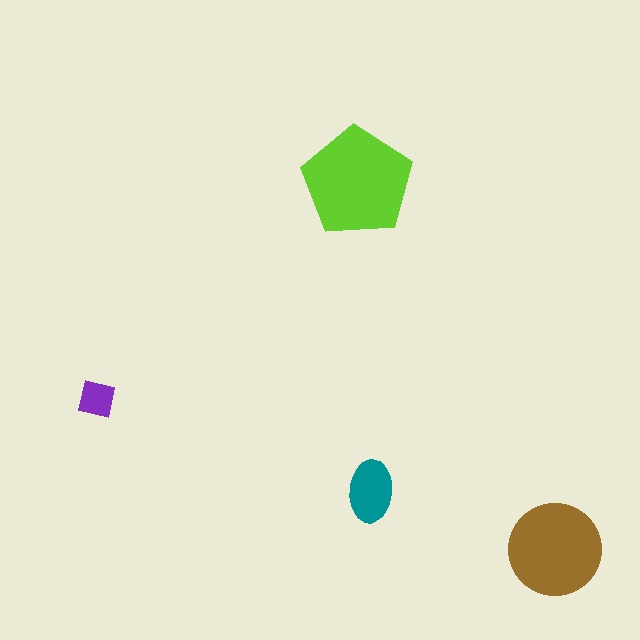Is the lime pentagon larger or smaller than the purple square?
Larger.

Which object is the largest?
The lime pentagon.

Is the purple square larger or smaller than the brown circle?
Smaller.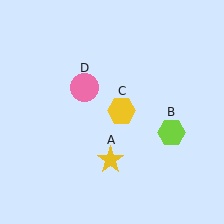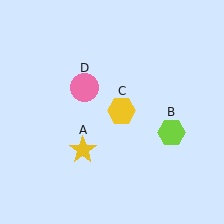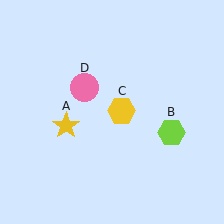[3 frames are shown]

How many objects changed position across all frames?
1 object changed position: yellow star (object A).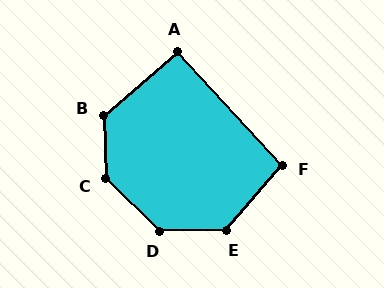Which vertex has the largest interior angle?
C, at approximately 136 degrees.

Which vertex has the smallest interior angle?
A, at approximately 92 degrees.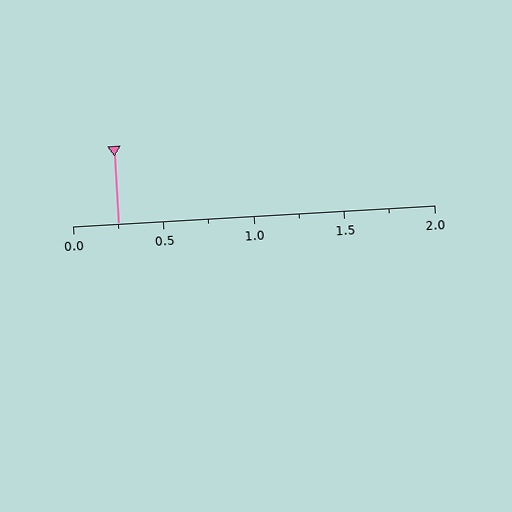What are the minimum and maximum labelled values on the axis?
The axis runs from 0.0 to 2.0.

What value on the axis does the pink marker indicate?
The marker indicates approximately 0.25.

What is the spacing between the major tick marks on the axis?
The major ticks are spaced 0.5 apart.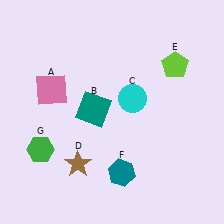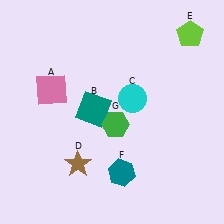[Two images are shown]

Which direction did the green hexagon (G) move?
The green hexagon (G) moved right.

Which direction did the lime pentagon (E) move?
The lime pentagon (E) moved up.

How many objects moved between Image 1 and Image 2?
2 objects moved between the two images.